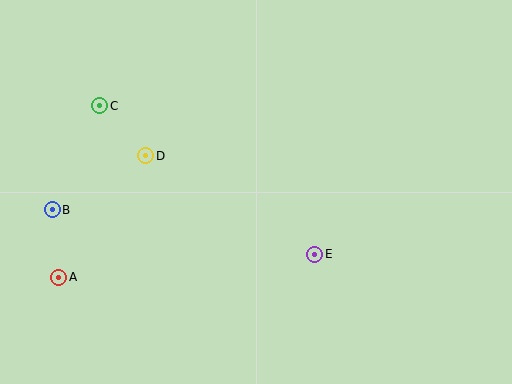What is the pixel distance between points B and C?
The distance between B and C is 115 pixels.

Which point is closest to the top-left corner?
Point C is closest to the top-left corner.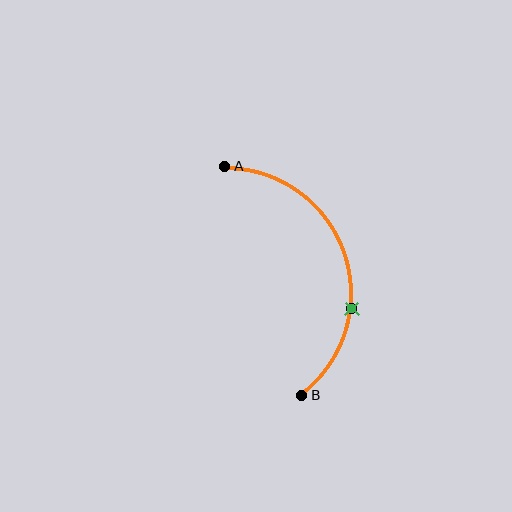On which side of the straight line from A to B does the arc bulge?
The arc bulges to the right of the straight line connecting A and B.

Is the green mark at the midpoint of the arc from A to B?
No. The green mark lies on the arc but is closer to endpoint B. The arc midpoint would be at the point on the curve equidistant along the arc from both A and B.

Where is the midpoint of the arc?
The arc midpoint is the point on the curve farthest from the straight line joining A and B. It sits to the right of that line.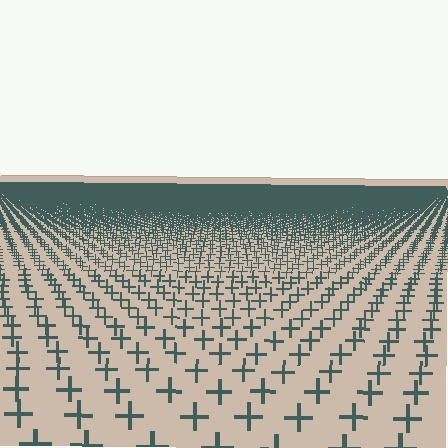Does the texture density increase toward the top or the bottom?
Density increases toward the top.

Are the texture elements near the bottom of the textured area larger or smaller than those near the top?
Larger. Near the bottom, elements are closer to the viewer and appear at a bigger on-screen size.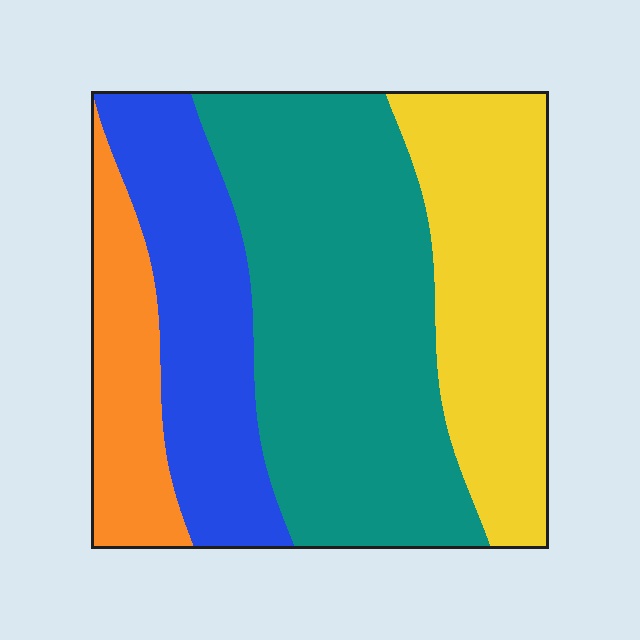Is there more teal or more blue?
Teal.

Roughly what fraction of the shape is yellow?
Yellow covers about 25% of the shape.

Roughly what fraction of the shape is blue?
Blue covers 21% of the shape.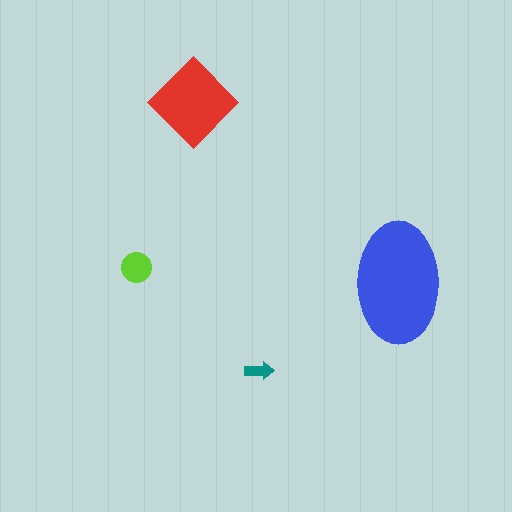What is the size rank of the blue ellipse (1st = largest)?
1st.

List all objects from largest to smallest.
The blue ellipse, the red diamond, the lime circle, the teal arrow.